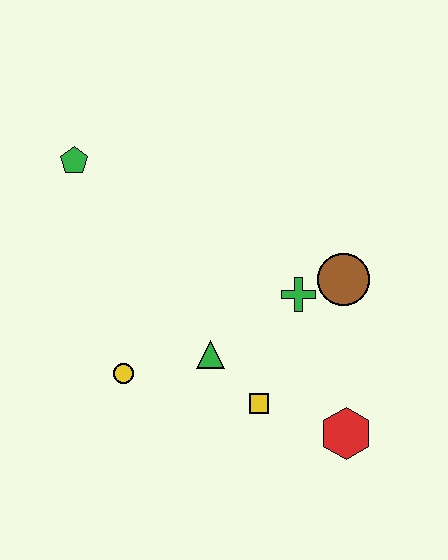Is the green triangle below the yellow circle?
No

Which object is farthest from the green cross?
The green pentagon is farthest from the green cross.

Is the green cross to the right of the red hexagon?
No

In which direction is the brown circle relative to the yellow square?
The brown circle is above the yellow square.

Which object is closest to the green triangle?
The yellow square is closest to the green triangle.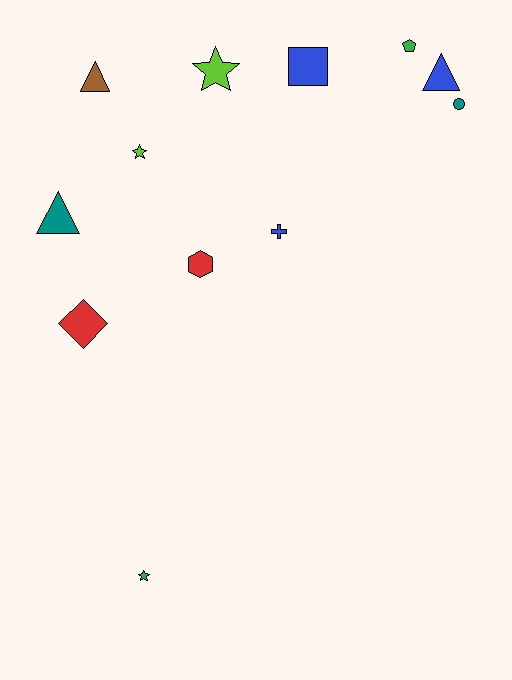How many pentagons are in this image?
There is 1 pentagon.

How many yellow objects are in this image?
There are no yellow objects.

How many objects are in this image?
There are 12 objects.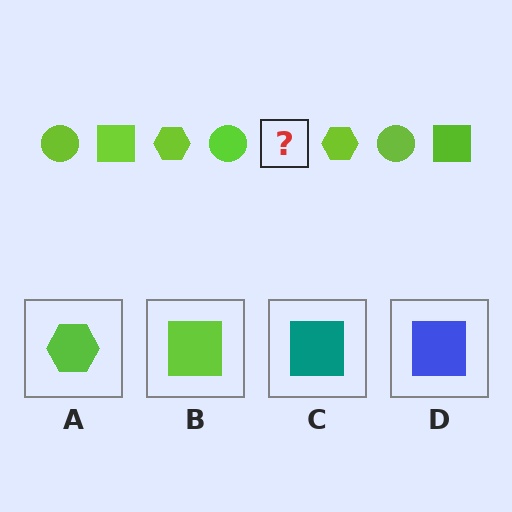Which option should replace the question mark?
Option B.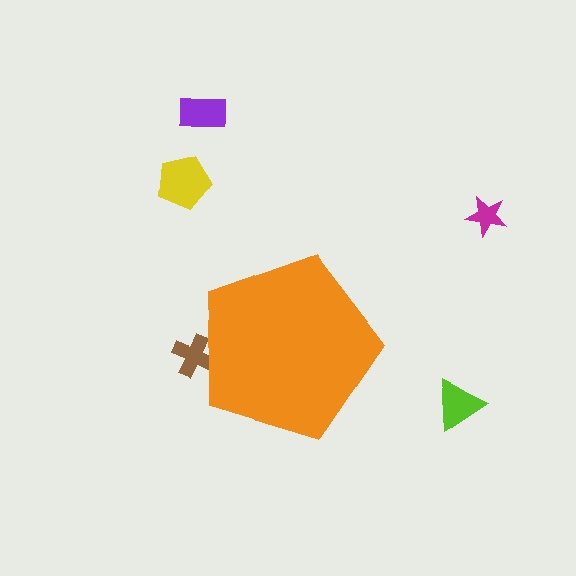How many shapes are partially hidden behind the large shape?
1 shape is partially hidden.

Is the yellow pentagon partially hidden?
No, the yellow pentagon is fully visible.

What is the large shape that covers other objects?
An orange pentagon.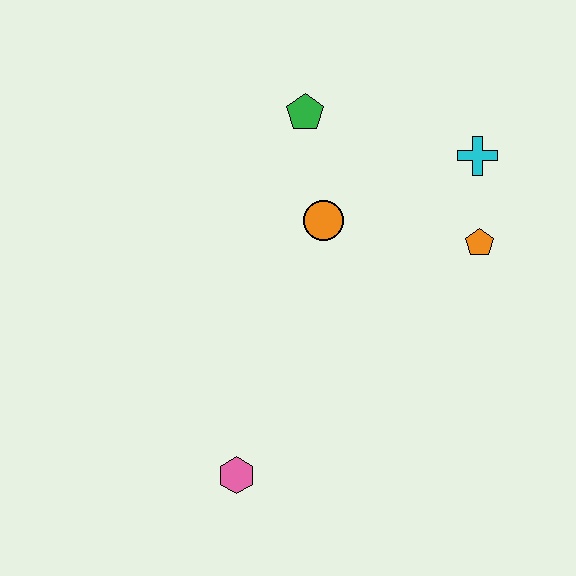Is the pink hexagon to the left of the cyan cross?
Yes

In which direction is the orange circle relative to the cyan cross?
The orange circle is to the left of the cyan cross.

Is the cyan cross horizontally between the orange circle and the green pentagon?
No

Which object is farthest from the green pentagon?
The pink hexagon is farthest from the green pentagon.